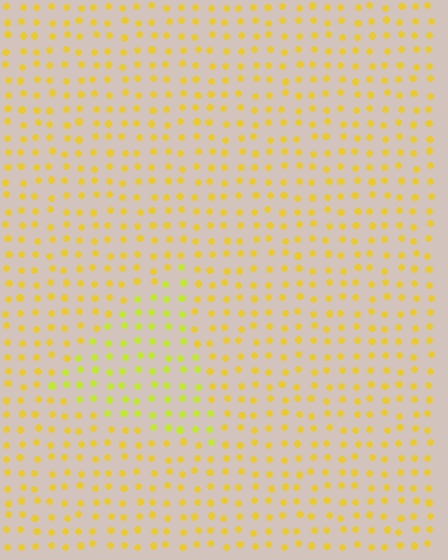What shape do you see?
I see a triangle.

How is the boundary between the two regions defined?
The boundary is defined purely by a slight shift in hue (about 24 degrees). Spacing, size, and orientation are identical on both sides.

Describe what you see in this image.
The image is filled with small yellow elements in a uniform arrangement. A triangle-shaped region is visible where the elements are tinted to a slightly different hue, forming a subtle color boundary.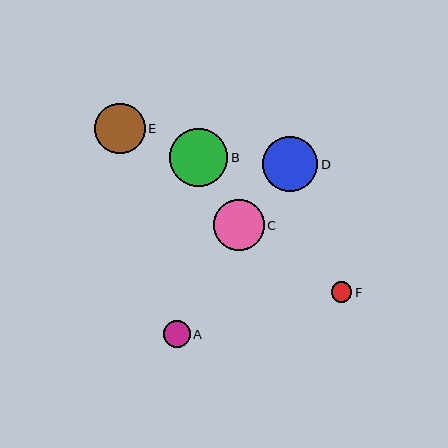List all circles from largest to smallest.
From largest to smallest: B, D, C, E, A, F.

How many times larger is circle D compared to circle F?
Circle D is approximately 2.7 times the size of circle F.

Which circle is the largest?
Circle B is the largest with a size of approximately 58 pixels.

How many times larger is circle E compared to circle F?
Circle E is approximately 2.4 times the size of circle F.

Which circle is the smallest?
Circle F is the smallest with a size of approximately 21 pixels.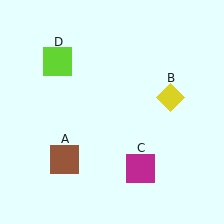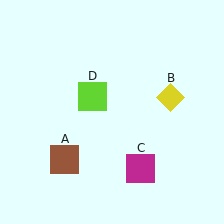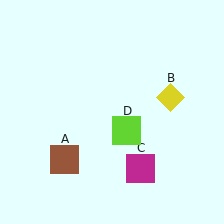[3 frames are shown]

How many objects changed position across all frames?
1 object changed position: lime square (object D).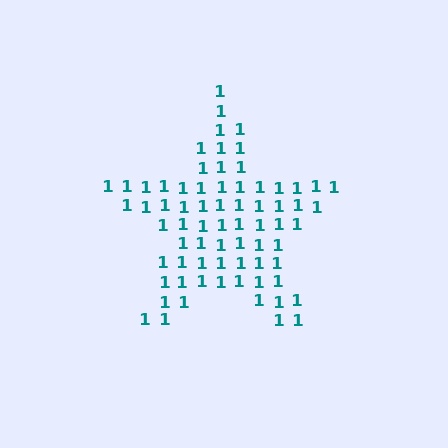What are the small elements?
The small elements are digit 1's.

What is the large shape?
The large shape is a star.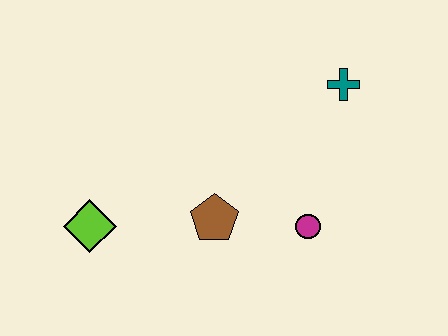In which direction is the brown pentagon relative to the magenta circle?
The brown pentagon is to the left of the magenta circle.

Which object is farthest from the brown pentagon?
The teal cross is farthest from the brown pentagon.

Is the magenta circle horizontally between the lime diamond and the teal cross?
Yes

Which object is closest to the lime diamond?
The brown pentagon is closest to the lime diamond.